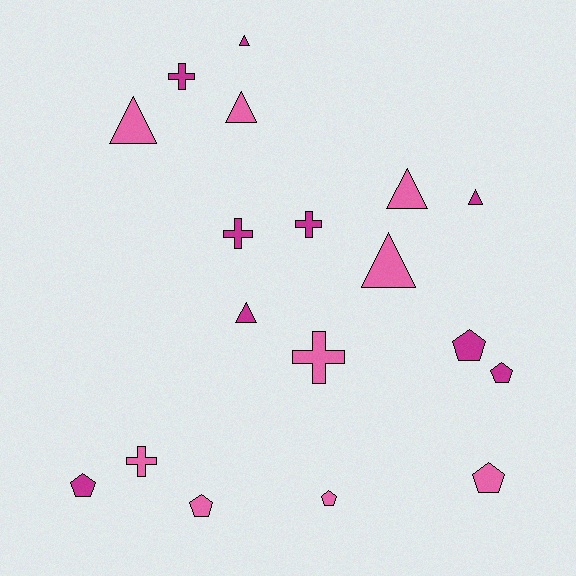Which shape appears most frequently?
Triangle, with 7 objects.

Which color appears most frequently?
Magenta, with 9 objects.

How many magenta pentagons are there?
There are 3 magenta pentagons.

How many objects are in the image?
There are 18 objects.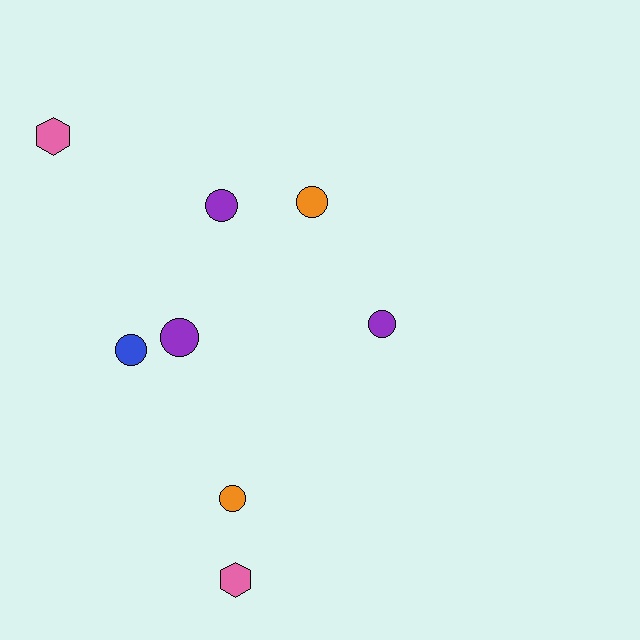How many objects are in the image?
There are 8 objects.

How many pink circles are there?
There are no pink circles.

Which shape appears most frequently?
Circle, with 6 objects.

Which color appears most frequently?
Purple, with 3 objects.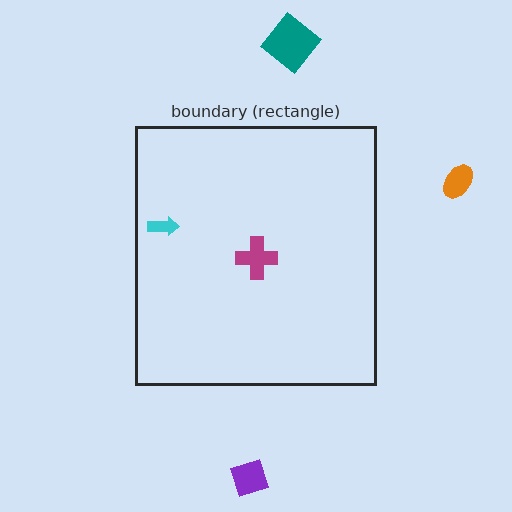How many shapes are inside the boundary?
2 inside, 3 outside.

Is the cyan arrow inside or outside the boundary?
Inside.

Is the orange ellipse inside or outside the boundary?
Outside.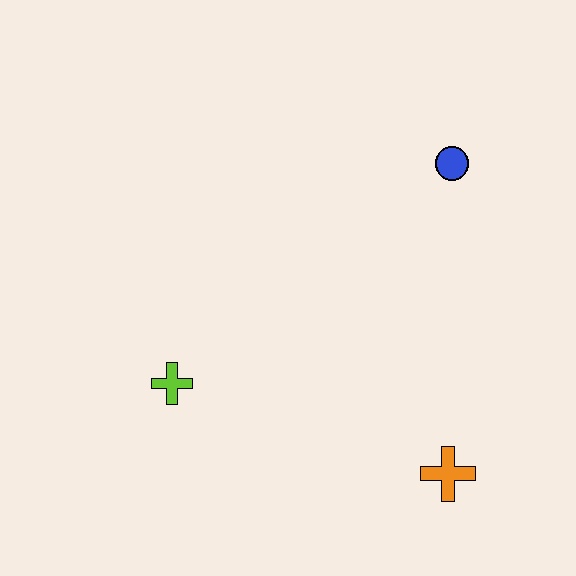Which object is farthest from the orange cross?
The blue circle is farthest from the orange cross.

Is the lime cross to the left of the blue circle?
Yes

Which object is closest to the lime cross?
The orange cross is closest to the lime cross.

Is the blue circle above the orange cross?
Yes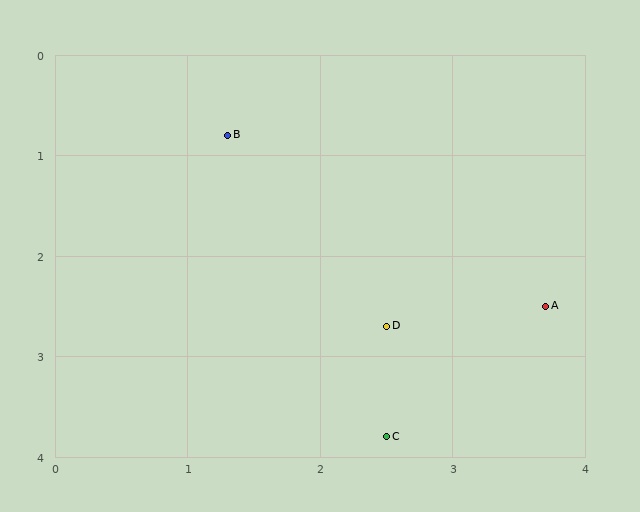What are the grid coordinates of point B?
Point B is at approximately (1.3, 0.8).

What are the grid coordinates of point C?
Point C is at approximately (2.5, 3.8).